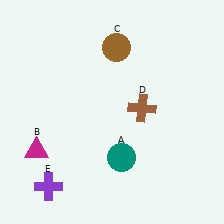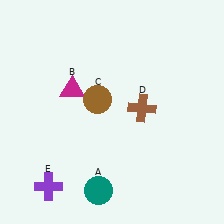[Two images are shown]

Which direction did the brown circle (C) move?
The brown circle (C) moved down.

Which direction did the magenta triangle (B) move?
The magenta triangle (B) moved up.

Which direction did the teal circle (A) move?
The teal circle (A) moved down.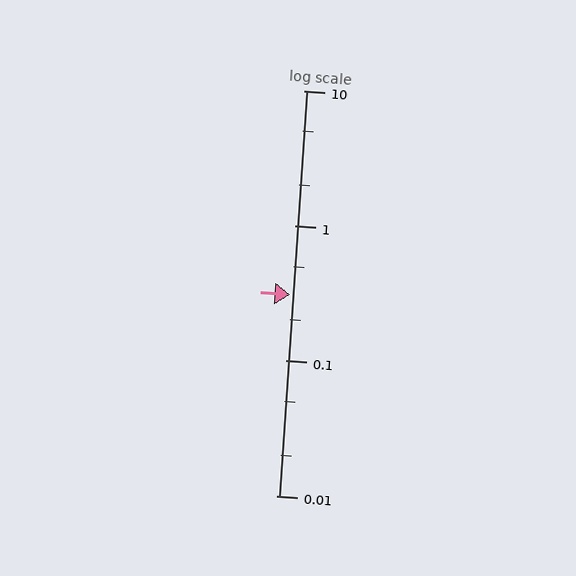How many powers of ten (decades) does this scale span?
The scale spans 3 decades, from 0.01 to 10.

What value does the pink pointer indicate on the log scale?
The pointer indicates approximately 0.31.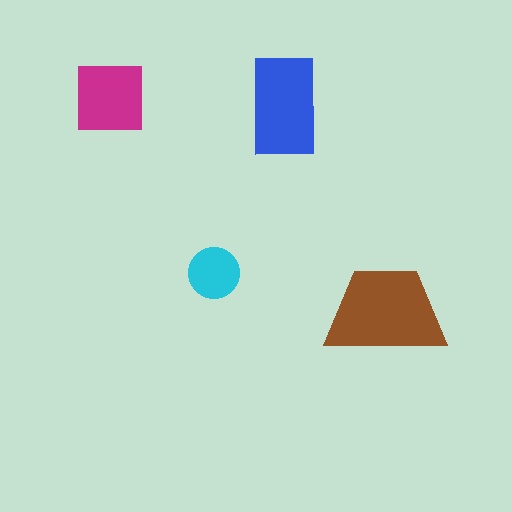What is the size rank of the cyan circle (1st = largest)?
4th.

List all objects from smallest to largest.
The cyan circle, the magenta square, the blue rectangle, the brown trapezoid.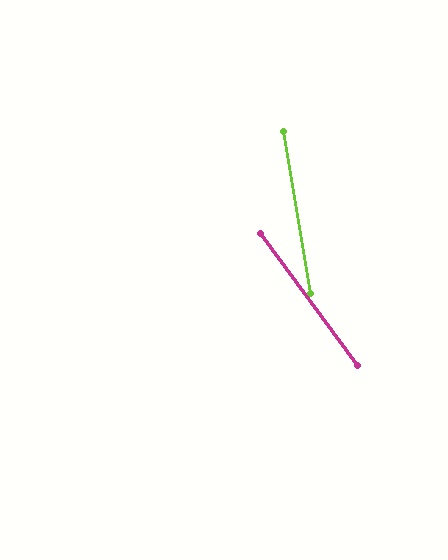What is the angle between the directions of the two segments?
Approximately 27 degrees.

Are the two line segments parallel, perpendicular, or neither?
Neither parallel nor perpendicular — they differ by about 27°.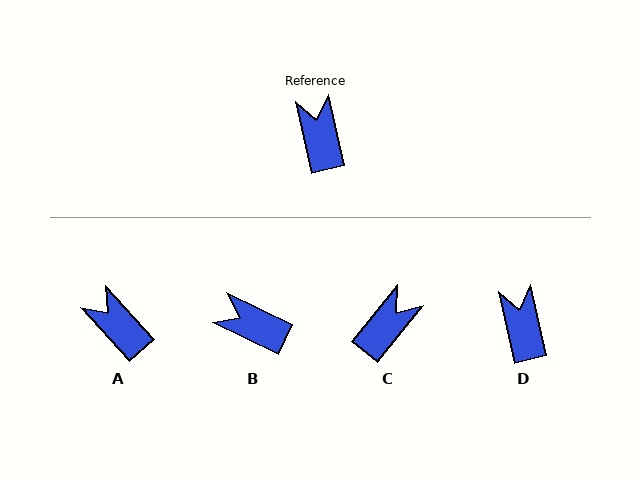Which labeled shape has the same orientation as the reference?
D.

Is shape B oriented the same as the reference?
No, it is off by about 51 degrees.